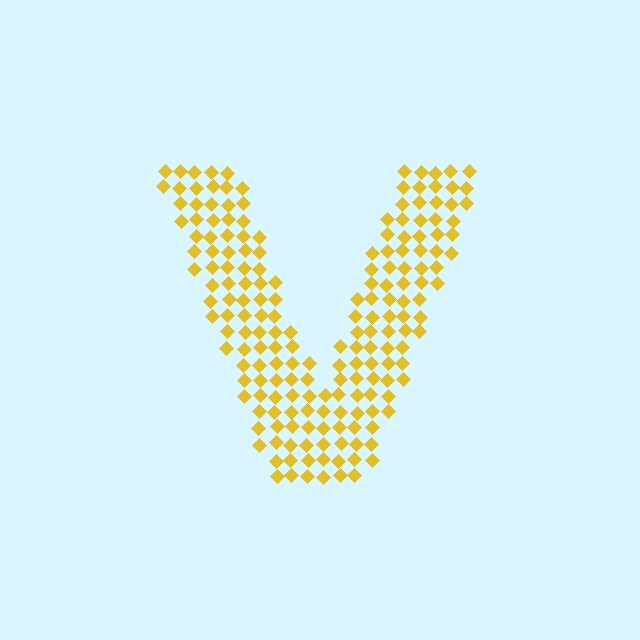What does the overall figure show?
The overall figure shows the letter V.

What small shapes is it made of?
It is made of small diamonds.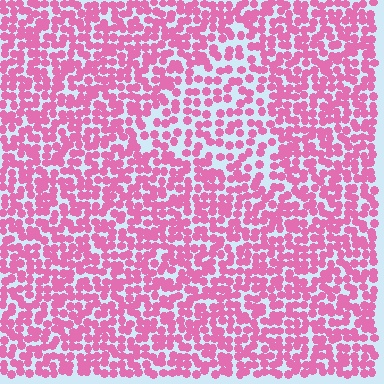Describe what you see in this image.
The image contains small pink elements arranged at two different densities. A triangle-shaped region is visible where the elements are less densely packed than the surrounding area.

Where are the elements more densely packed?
The elements are more densely packed outside the triangle boundary.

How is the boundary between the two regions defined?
The boundary is defined by a change in element density (approximately 1.6x ratio). All elements are the same color, size, and shape.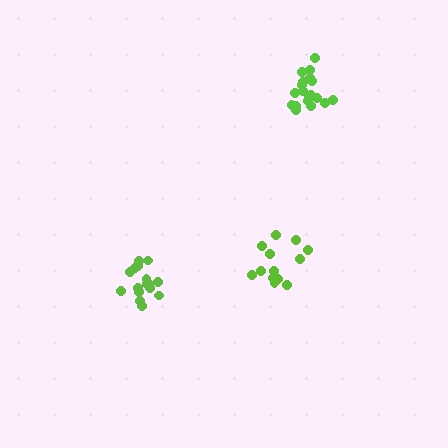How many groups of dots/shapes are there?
There are 3 groups.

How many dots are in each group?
Group 1: 14 dots, Group 2: 19 dots, Group 3: 16 dots (49 total).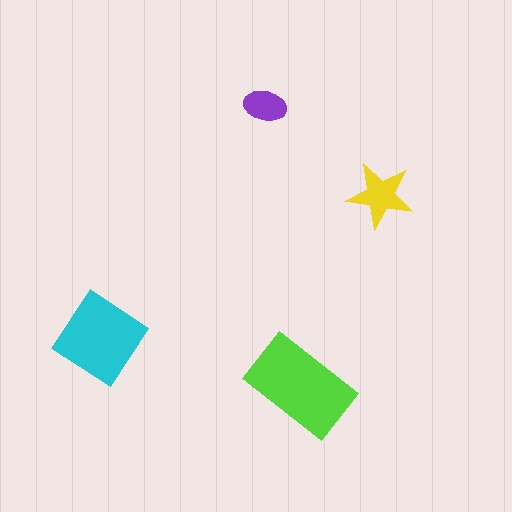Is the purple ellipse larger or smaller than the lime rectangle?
Smaller.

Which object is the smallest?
The purple ellipse.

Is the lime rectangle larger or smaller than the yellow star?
Larger.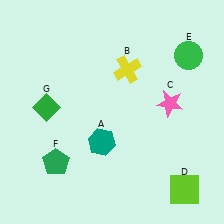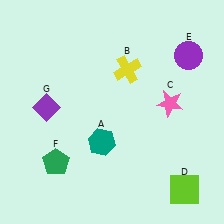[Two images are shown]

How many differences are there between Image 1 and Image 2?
There are 2 differences between the two images.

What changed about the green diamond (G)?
In Image 1, G is green. In Image 2, it changed to purple.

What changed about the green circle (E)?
In Image 1, E is green. In Image 2, it changed to purple.